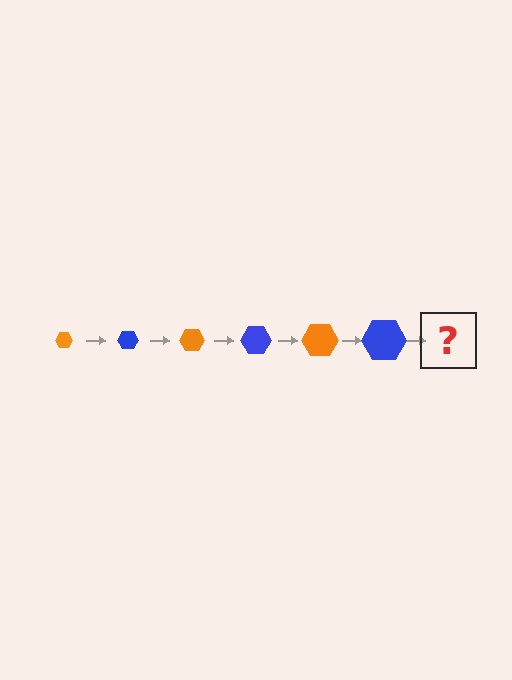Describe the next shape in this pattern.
It should be an orange hexagon, larger than the previous one.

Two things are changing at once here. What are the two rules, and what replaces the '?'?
The two rules are that the hexagon grows larger each step and the color cycles through orange and blue. The '?' should be an orange hexagon, larger than the previous one.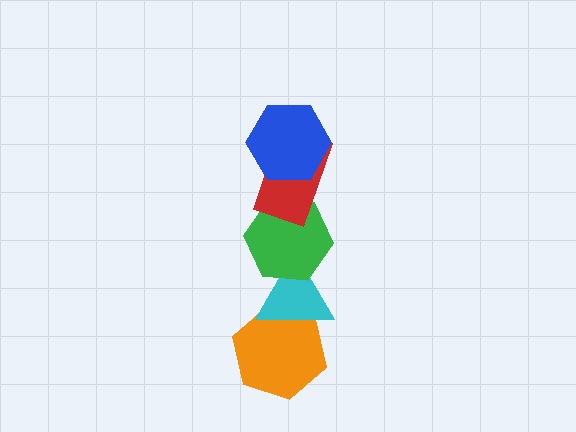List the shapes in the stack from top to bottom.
From top to bottom: the blue hexagon, the red rectangle, the green hexagon, the cyan triangle, the orange hexagon.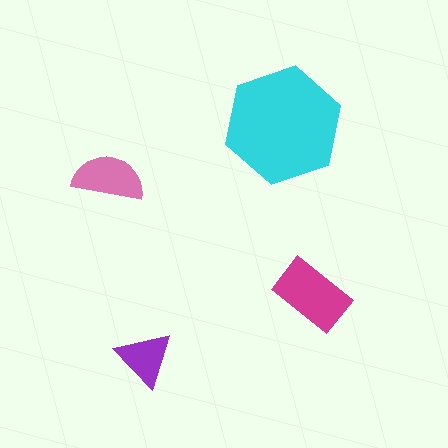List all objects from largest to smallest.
The cyan hexagon, the magenta rectangle, the pink semicircle, the purple triangle.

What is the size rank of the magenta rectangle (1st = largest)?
2nd.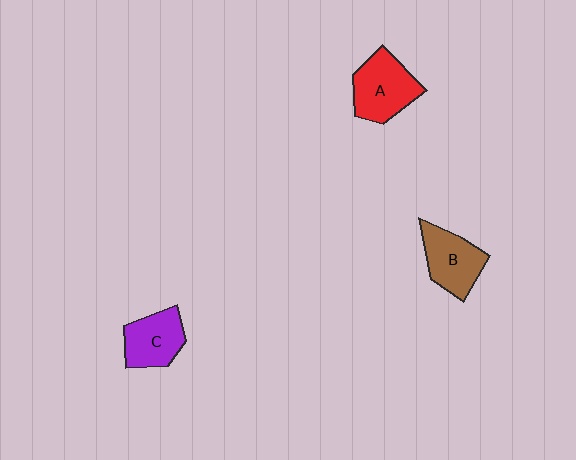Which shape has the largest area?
Shape A (red).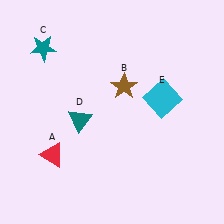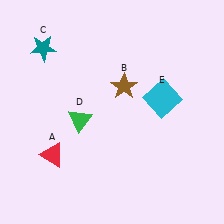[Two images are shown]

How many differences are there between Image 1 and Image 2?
There is 1 difference between the two images.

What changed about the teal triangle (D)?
In Image 1, D is teal. In Image 2, it changed to green.